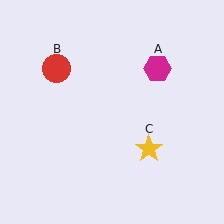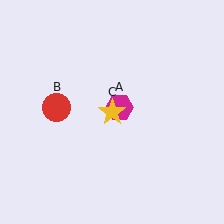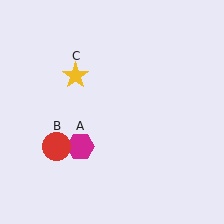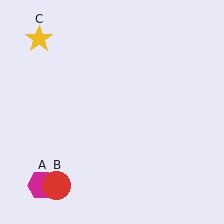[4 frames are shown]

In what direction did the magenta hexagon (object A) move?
The magenta hexagon (object A) moved down and to the left.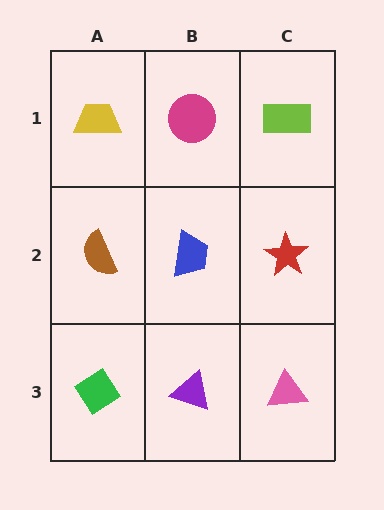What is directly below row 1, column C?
A red star.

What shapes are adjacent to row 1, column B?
A blue trapezoid (row 2, column B), a yellow trapezoid (row 1, column A), a lime rectangle (row 1, column C).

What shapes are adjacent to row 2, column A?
A yellow trapezoid (row 1, column A), a green diamond (row 3, column A), a blue trapezoid (row 2, column B).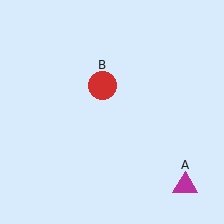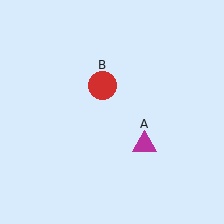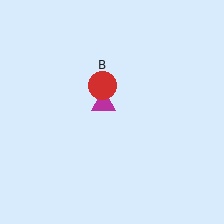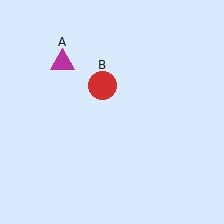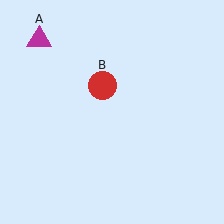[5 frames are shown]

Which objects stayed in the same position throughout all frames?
Red circle (object B) remained stationary.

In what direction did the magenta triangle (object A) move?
The magenta triangle (object A) moved up and to the left.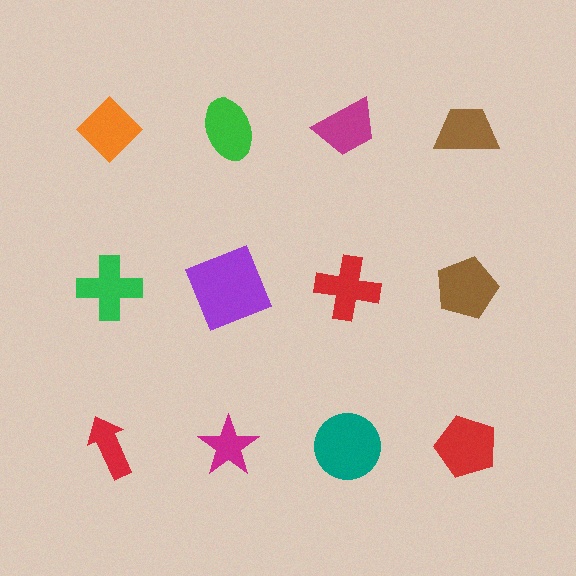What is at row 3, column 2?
A magenta star.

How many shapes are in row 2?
4 shapes.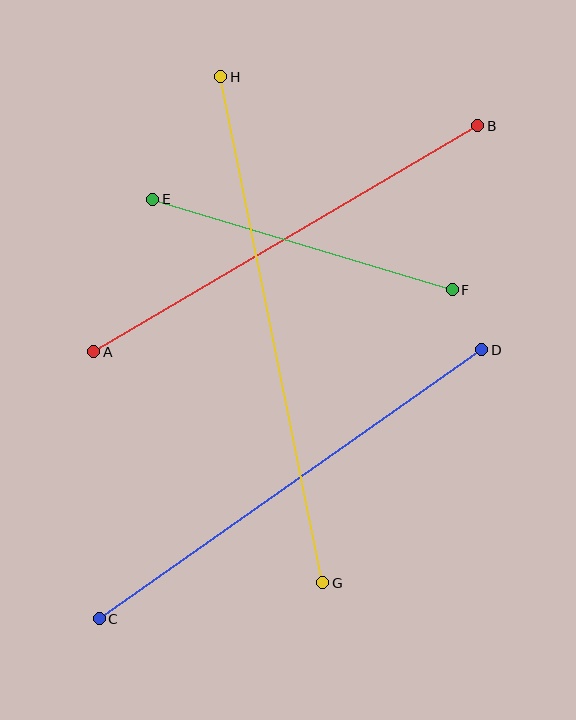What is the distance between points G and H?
The distance is approximately 516 pixels.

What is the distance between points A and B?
The distance is approximately 446 pixels.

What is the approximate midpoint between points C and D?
The midpoint is at approximately (290, 484) pixels.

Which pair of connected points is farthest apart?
Points G and H are farthest apart.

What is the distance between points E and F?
The distance is approximately 313 pixels.